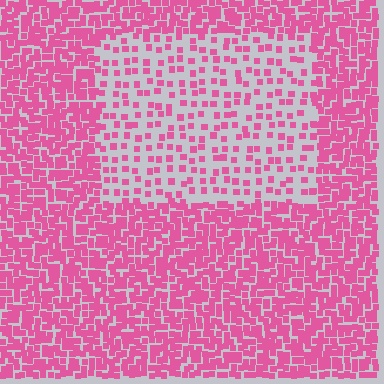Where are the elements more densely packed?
The elements are more densely packed outside the rectangle boundary.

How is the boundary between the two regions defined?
The boundary is defined by a change in element density (approximately 2.7x ratio). All elements are the same color, size, and shape.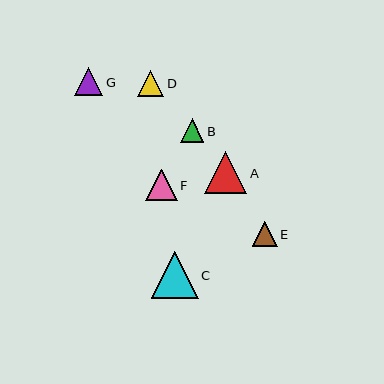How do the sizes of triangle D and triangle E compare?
Triangle D and triangle E are approximately the same size.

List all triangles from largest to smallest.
From largest to smallest: C, A, F, G, D, E, B.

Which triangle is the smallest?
Triangle B is the smallest with a size of approximately 24 pixels.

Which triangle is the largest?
Triangle C is the largest with a size of approximately 47 pixels.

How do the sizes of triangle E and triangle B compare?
Triangle E and triangle B are approximately the same size.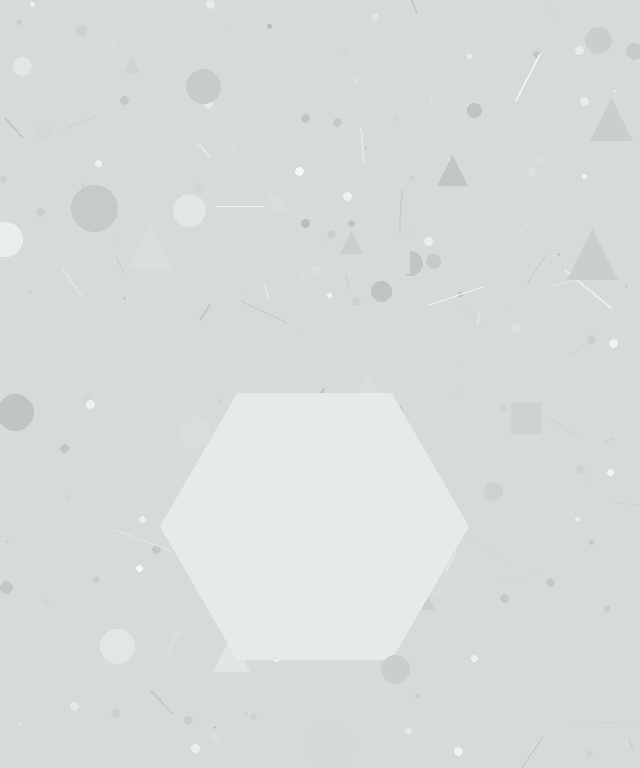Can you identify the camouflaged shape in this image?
The camouflaged shape is a hexagon.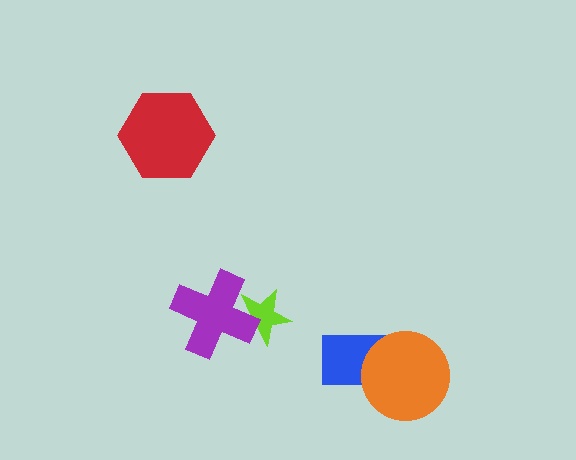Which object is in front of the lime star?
The purple cross is in front of the lime star.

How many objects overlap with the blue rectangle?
1 object overlaps with the blue rectangle.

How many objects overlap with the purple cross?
1 object overlaps with the purple cross.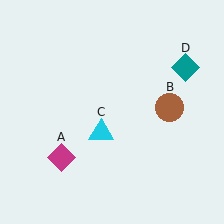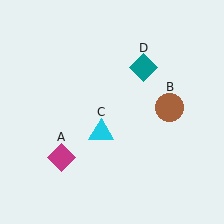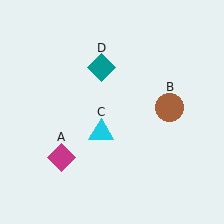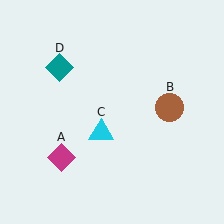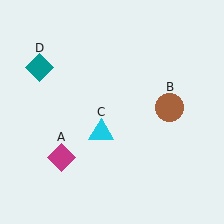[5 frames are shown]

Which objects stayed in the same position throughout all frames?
Magenta diamond (object A) and brown circle (object B) and cyan triangle (object C) remained stationary.